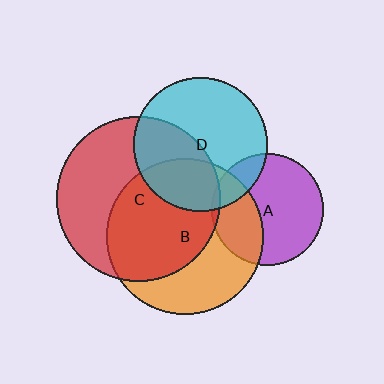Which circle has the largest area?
Circle C (red).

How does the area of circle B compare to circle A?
Approximately 1.9 times.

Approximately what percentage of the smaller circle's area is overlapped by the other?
Approximately 55%.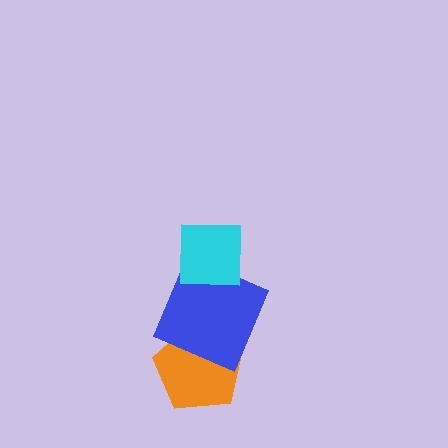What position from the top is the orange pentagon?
The orange pentagon is 3rd from the top.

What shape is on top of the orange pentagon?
The blue square is on top of the orange pentagon.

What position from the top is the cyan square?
The cyan square is 1st from the top.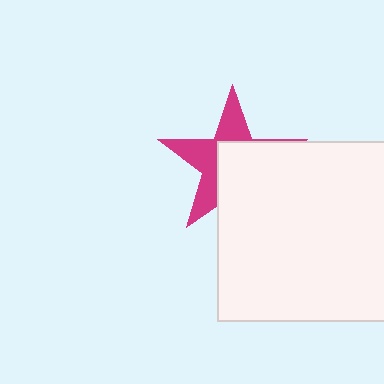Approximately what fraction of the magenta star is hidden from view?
Roughly 53% of the magenta star is hidden behind the white square.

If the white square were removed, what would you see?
You would see the complete magenta star.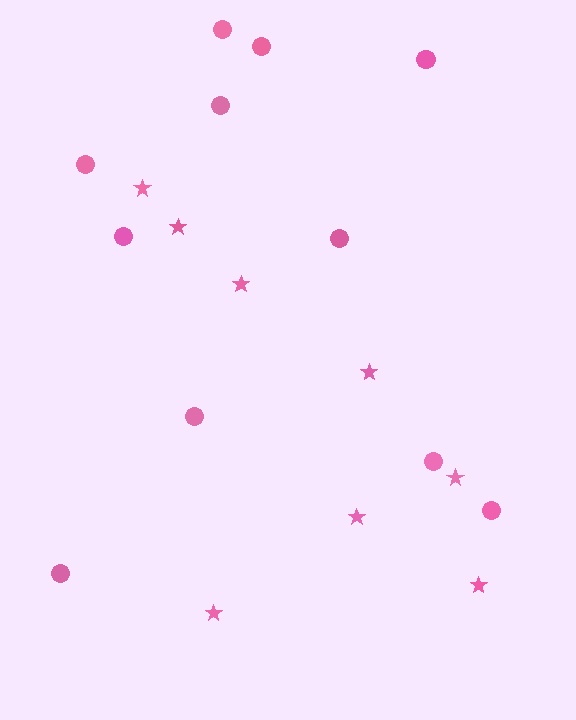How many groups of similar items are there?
There are 2 groups: one group of circles (11) and one group of stars (8).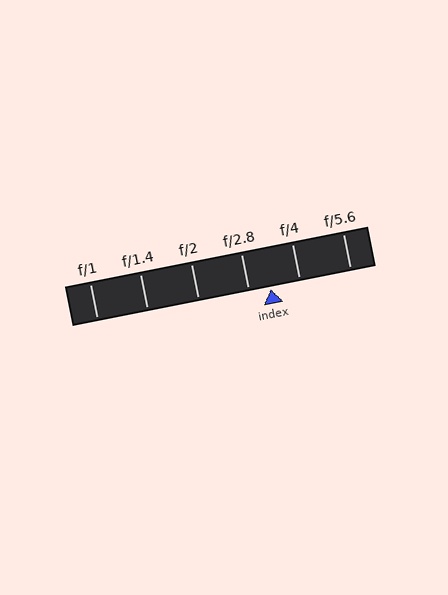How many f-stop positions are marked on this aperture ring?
There are 6 f-stop positions marked.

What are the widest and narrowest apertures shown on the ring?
The widest aperture shown is f/1 and the narrowest is f/5.6.